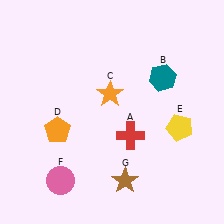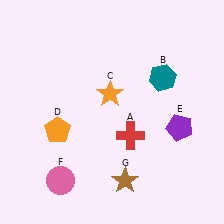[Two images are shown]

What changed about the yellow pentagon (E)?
In Image 1, E is yellow. In Image 2, it changed to purple.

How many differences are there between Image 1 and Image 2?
There is 1 difference between the two images.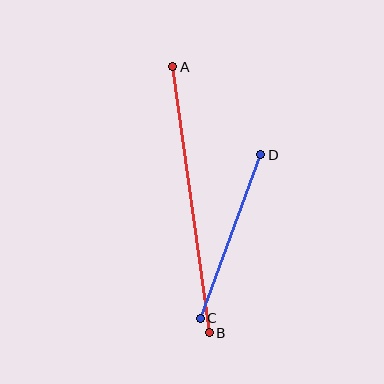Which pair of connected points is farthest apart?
Points A and B are farthest apart.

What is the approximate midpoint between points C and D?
The midpoint is at approximately (230, 236) pixels.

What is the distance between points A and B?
The distance is approximately 269 pixels.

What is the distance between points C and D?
The distance is approximately 174 pixels.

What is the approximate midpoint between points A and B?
The midpoint is at approximately (191, 200) pixels.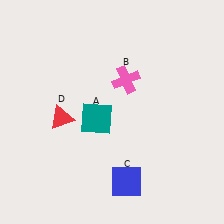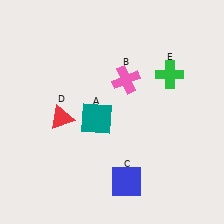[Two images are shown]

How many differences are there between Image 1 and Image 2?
There is 1 difference between the two images.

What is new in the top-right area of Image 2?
A green cross (E) was added in the top-right area of Image 2.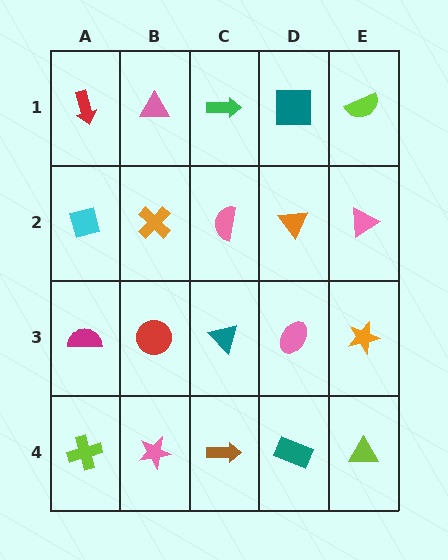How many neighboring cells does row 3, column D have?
4.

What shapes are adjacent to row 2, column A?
A red arrow (row 1, column A), a magenta semicircle (row 3, column A), an orange cross (row 2, column B).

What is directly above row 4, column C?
A teal triangle.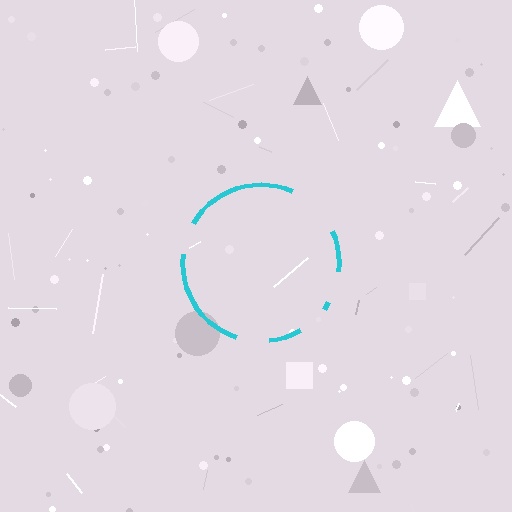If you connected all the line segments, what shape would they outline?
They would outline a circle.